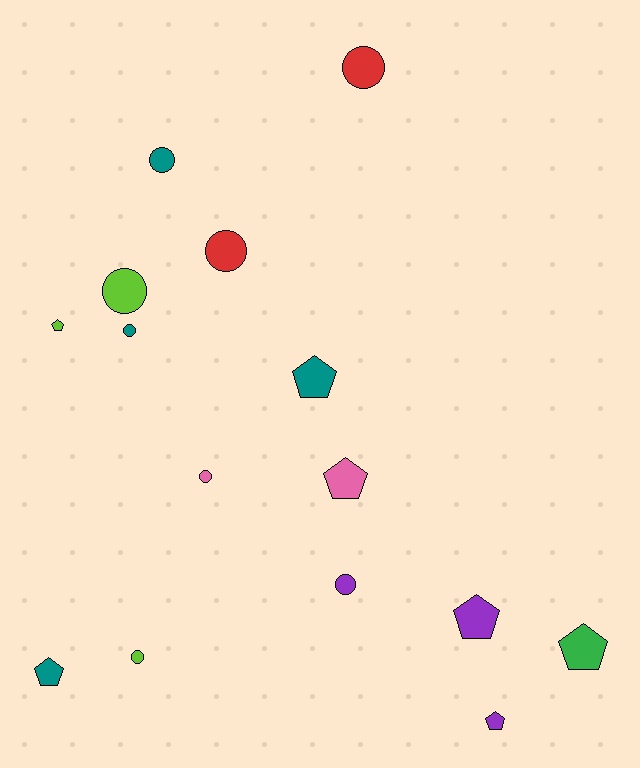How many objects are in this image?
There are 15 objects.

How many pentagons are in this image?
There are 7 pentagons.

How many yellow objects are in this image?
There are no yellow objects.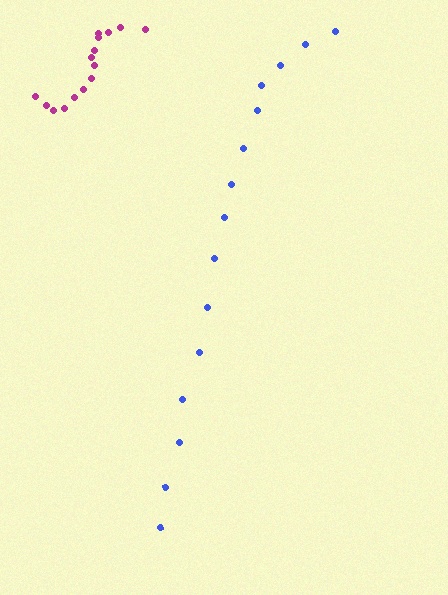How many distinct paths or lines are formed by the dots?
There are 2 distinct paths.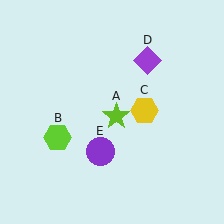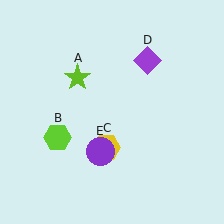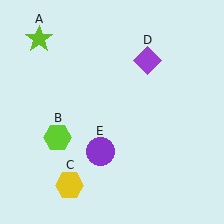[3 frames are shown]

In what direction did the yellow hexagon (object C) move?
The yellow hexagon (object C) moved down and to the left.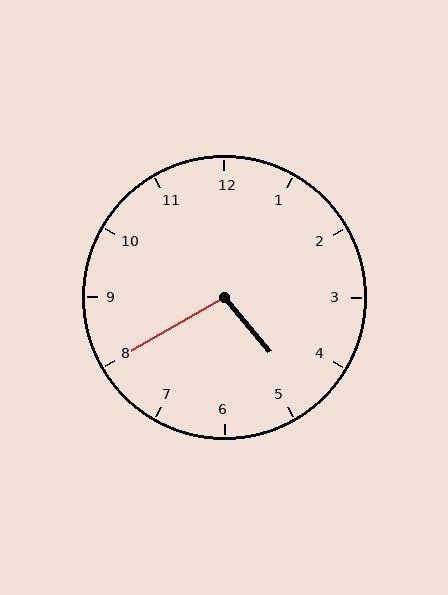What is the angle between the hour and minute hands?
Approximately 100 degrees.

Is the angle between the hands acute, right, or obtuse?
It is obtuse.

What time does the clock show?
4:40.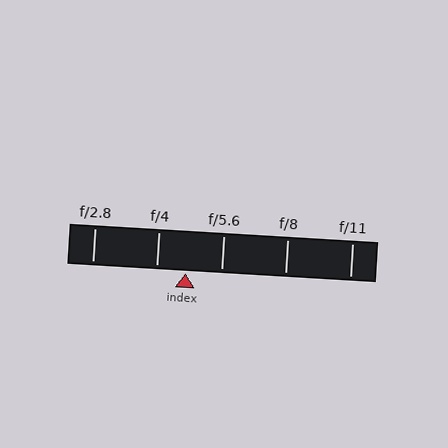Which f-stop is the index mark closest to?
The index mark is closest to f/4.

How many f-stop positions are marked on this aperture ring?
There are 5 f-stop positions marked.